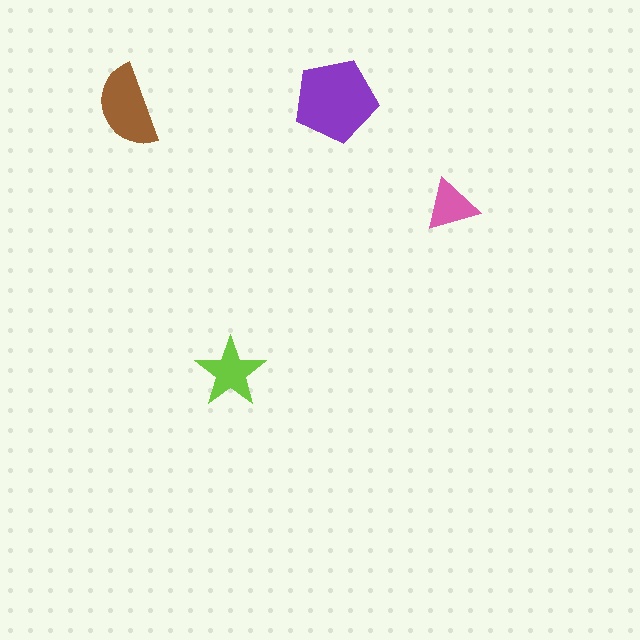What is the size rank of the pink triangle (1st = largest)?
4th.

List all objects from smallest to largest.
The pink triangle, the lime star, the brown semicircle, the purple pentagon.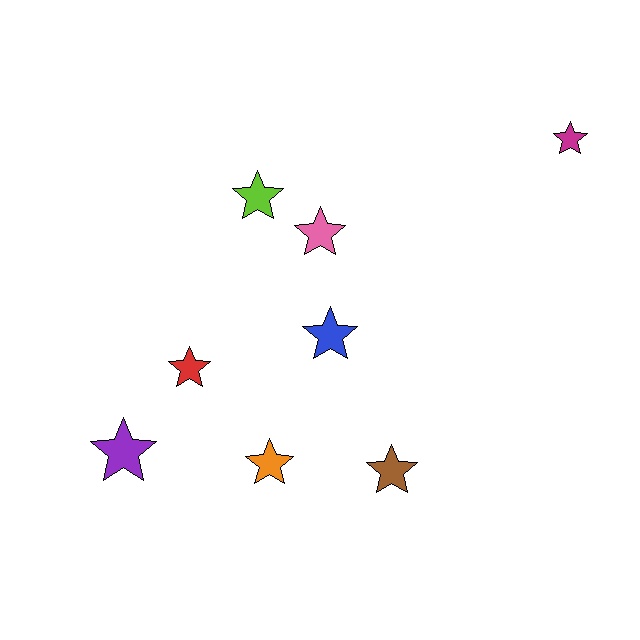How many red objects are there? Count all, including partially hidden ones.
There is 1 red object.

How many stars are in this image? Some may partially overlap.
There are 8 stars.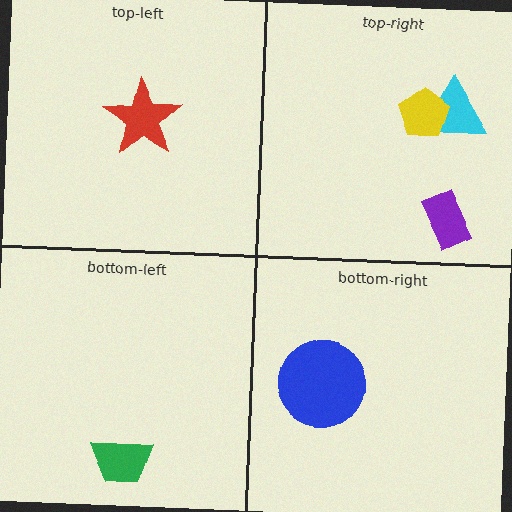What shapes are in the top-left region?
The red star.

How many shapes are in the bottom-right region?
1.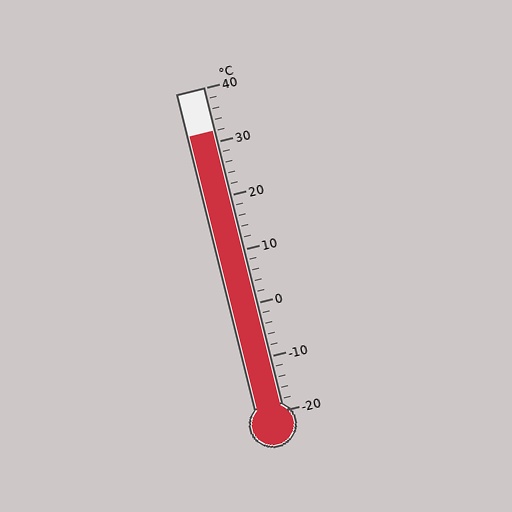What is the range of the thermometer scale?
The thermometer scale ranges from -20°C to 40°C.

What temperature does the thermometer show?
The thermometer shows approximately 32°C.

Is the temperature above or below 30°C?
The temperature is above 30°C.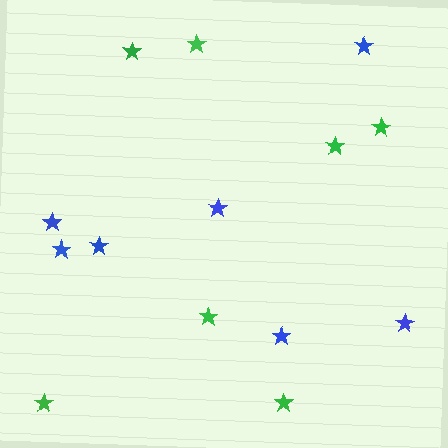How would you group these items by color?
There are 2 groups: one group of blue stars (7) and one group of green stars (7).